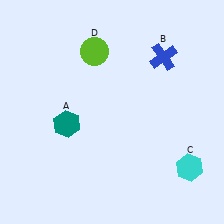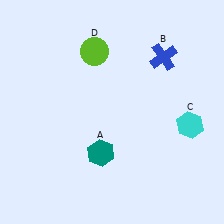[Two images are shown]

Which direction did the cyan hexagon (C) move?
The cyan hexagon (C) moved up.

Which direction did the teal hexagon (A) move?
The teal hexagon (A) moved right.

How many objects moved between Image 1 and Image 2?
2 objects moved between the two images.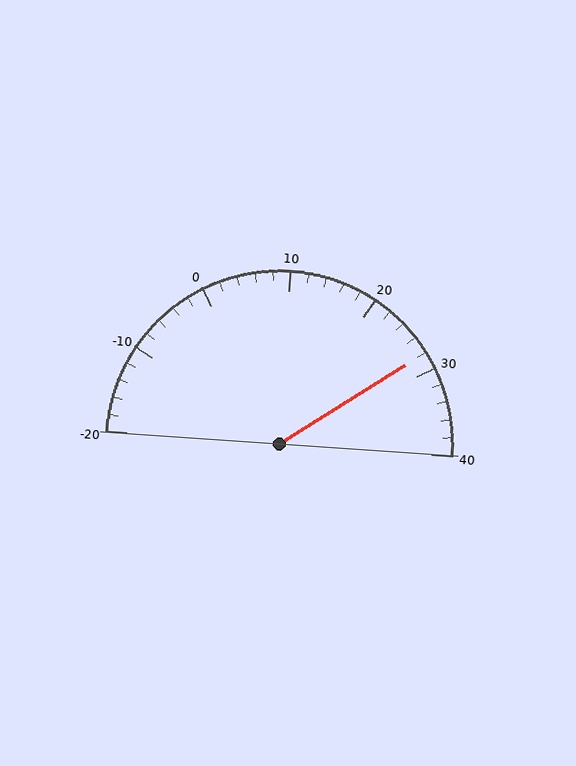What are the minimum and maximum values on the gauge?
The gauge ranges from -20 to 40.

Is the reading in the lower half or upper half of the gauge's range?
The reading is in the upper half of the range (-20 to 40).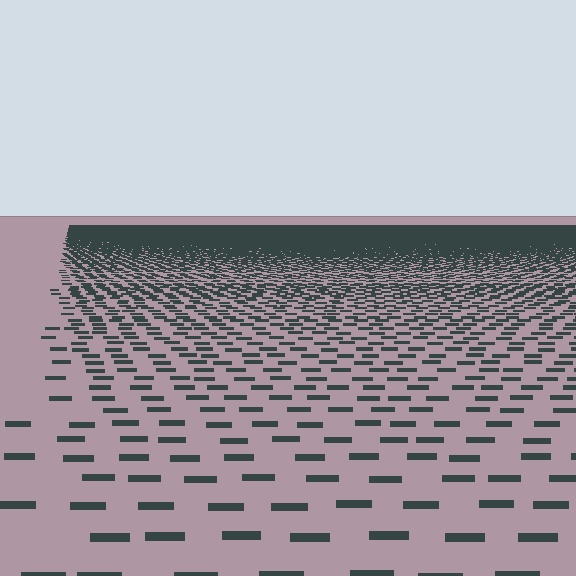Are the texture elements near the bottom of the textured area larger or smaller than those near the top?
Larger. Near the bottom, elements are closer to the viewer and appear at a bigger on-screen size.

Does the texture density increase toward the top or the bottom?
Density increases toward the top.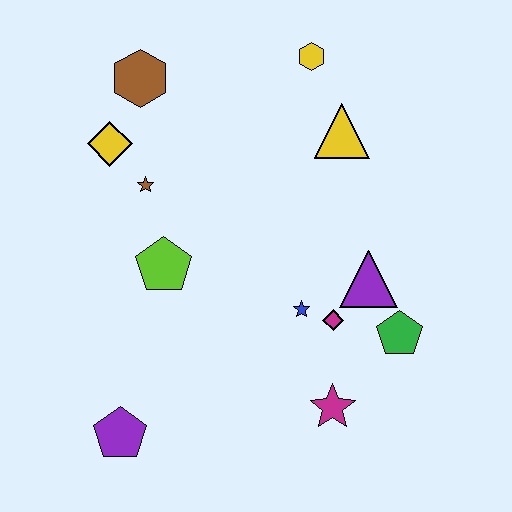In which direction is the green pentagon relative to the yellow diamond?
The green pentagon is to the right of the yellow diamond.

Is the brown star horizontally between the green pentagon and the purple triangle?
No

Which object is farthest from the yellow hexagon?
The purple pentagon is farthest from the yellow hexagon.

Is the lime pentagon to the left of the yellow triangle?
Yes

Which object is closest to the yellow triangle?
The yellow hexagon is closest to the yellow triangle.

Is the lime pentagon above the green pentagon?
Yes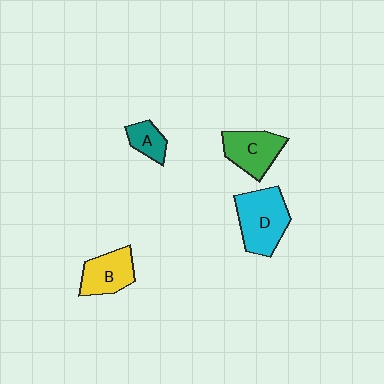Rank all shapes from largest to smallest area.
From largest to smallest: D (cyan), C (green), B (yellow), A (teal).